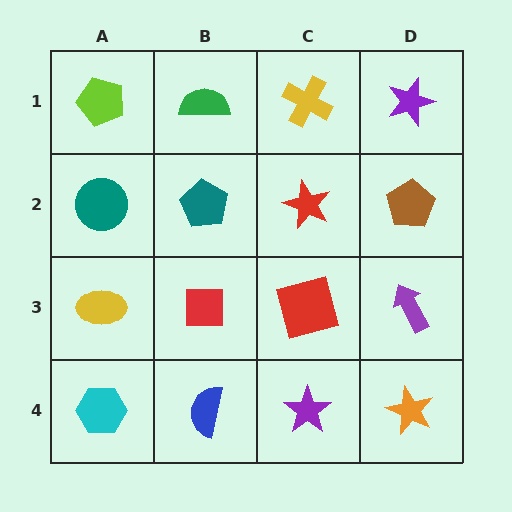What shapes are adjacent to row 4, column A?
A yellow ellipse (row 3, column A), a blue semicircle (row 4, column B).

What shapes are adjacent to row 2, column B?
A green semicircle (row 1, column B), a red square (row 3, column B), a teal circle (row 2, column A), a red star (row 2, column C).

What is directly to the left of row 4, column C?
A blue semicircle.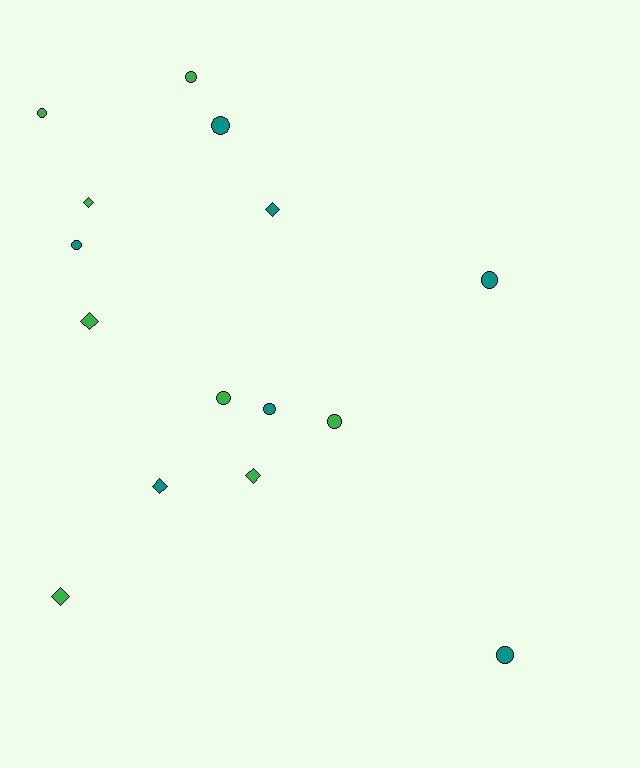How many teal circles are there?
There are 5 teal circles.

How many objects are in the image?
There are 15 objects.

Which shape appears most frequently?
Circle, with 9 objects.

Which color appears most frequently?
Green, with 8 objects.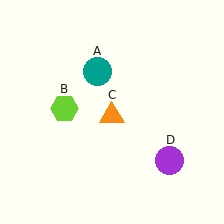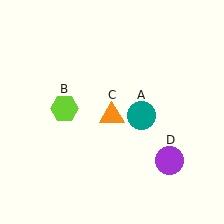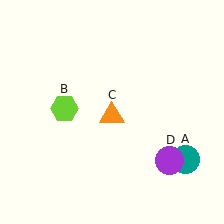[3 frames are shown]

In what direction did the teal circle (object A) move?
The teal circle (object A) moved down and to the right.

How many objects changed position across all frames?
1 object changed position: teal circle (object A).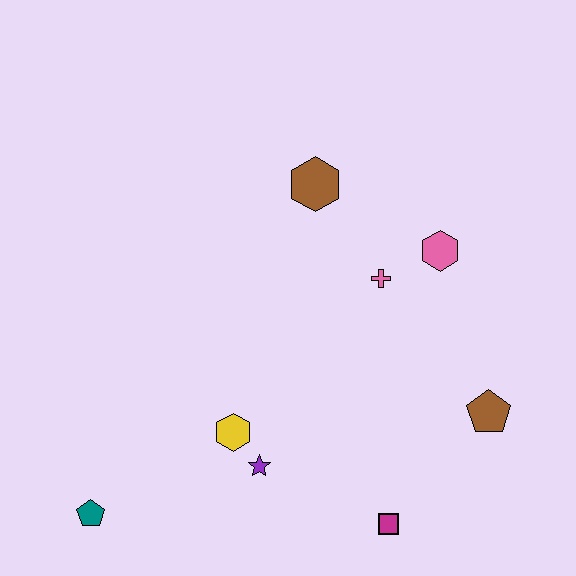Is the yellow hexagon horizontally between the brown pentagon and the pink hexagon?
No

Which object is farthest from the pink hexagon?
The teal pentagon is farthest from the pink hexagon.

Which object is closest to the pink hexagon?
The pink cross is closest to the pink hexagon.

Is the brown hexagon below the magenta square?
No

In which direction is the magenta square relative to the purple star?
The magenta square is to the right of the purple star.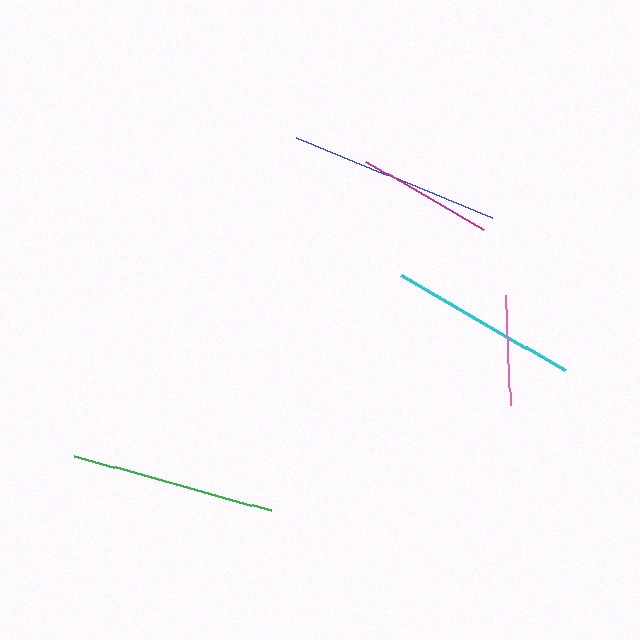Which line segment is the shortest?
The pink line is the shortest at approximately 111 pixels.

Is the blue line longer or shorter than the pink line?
The blue line is longer than the pink line.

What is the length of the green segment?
The green segment is approximately 205 pixels long.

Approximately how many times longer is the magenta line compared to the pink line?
The magenta line is approximately 1.2 times the length of the pink line.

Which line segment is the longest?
The blue line is the longest at approximately 212 pixels.